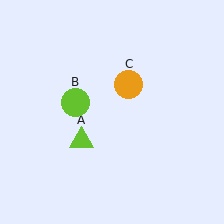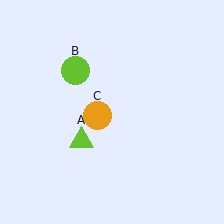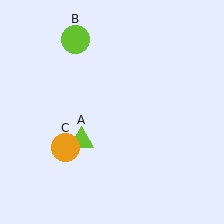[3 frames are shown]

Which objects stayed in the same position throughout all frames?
Lime triangle (object A) remained stationary.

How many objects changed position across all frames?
2 objects changed position: lime circle (object B), orange circle (object C).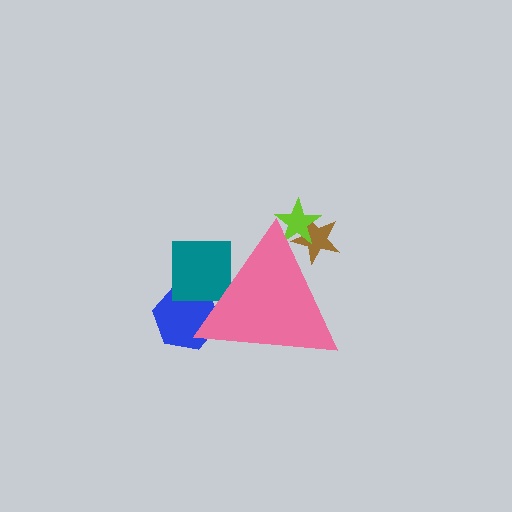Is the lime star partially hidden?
Yes, the lime star is partially hidden behind the pink triangle.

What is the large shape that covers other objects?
A pink triangle.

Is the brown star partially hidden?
Yes, the brown star is partially hidden behind the pink triangle.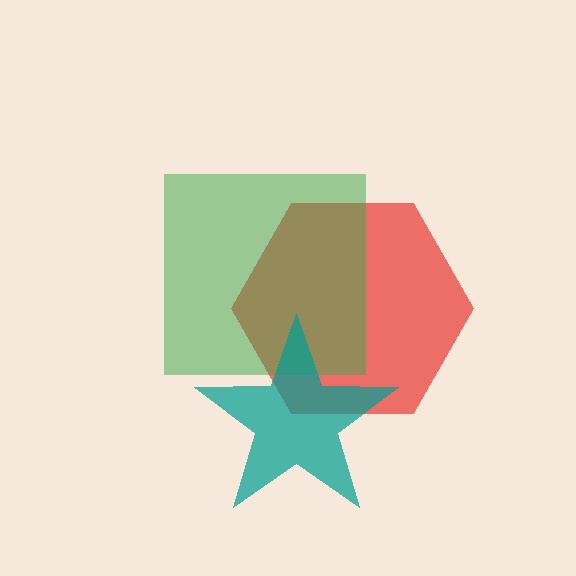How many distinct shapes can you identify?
There are 3 distinct shapes: a red hexagon, a green square, a teal star.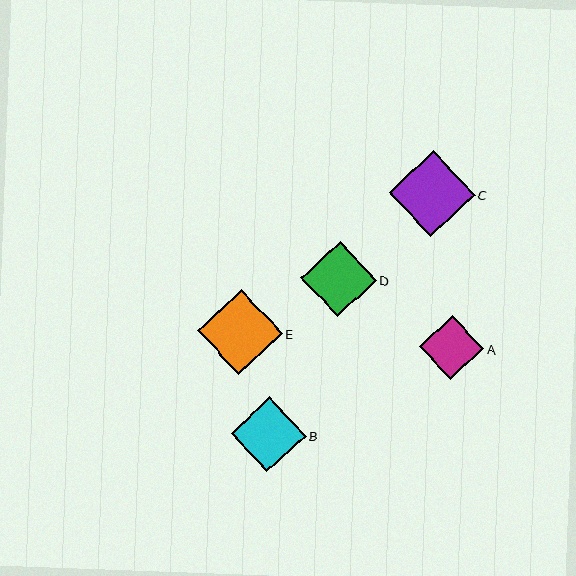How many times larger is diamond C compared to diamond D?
Diamond C is approximately 1.1 times the size of diamond D.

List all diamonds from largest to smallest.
From largest to smallest: C, E, B, D, A.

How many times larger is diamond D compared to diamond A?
Diamond D is approximately 1.2 times the size of diamond A.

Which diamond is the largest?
Diamond C is the largest with a size of approximately 85 pixels.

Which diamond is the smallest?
Diamond A is the smallest with a size of approximately 64 pixels.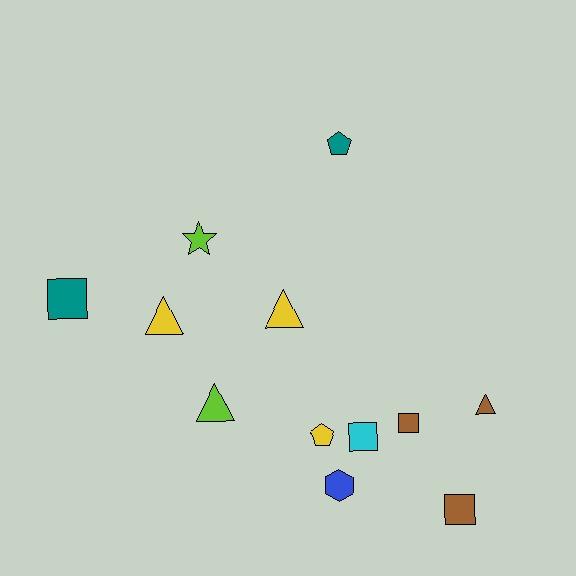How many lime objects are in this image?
There are 2 lime objects.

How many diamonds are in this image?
There are no diamonds.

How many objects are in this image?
There are 12 objects.